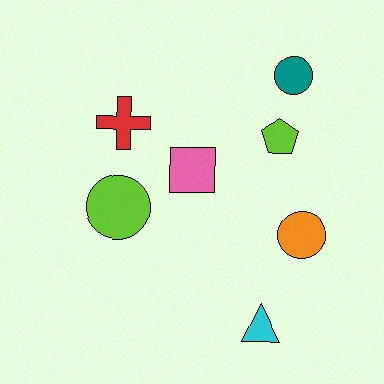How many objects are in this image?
There are 7 objects.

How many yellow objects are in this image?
There are no yellow objects.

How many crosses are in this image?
There is 1 cross.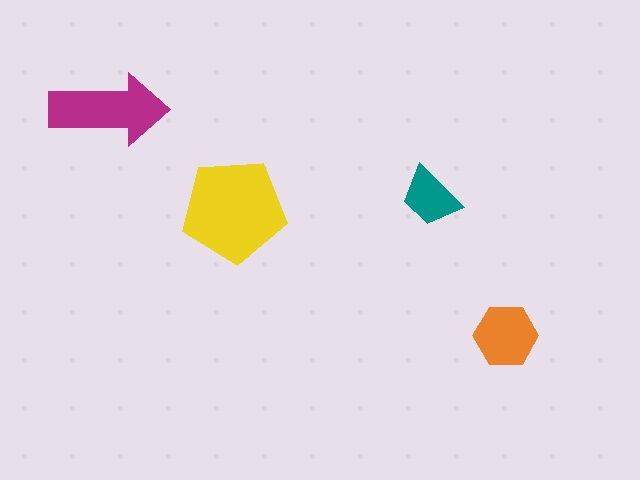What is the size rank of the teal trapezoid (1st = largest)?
4th.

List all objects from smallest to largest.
The teal trapezoid, the orange hexagon, the magenta arrow, the yellow pentagon.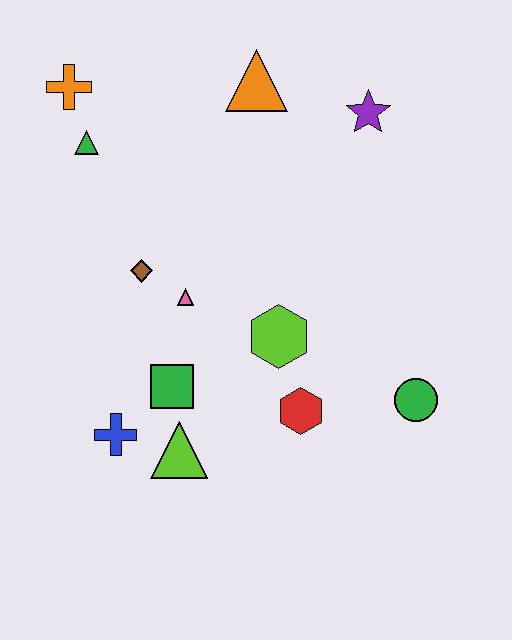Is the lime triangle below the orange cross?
Yes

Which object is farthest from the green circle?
The orange cross is farthest from the green circle.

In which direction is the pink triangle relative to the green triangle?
The pink triangle is below the green triangle.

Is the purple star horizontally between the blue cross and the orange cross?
No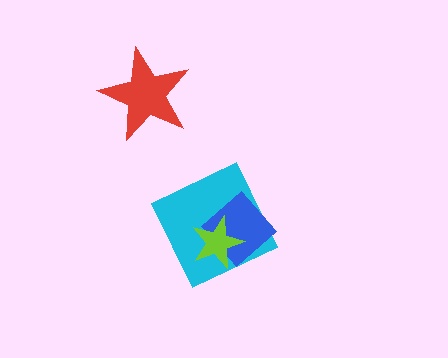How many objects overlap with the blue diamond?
2 objects overlap with the blue diamond.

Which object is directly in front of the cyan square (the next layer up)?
The blue diamond is directly in front of the cyan square.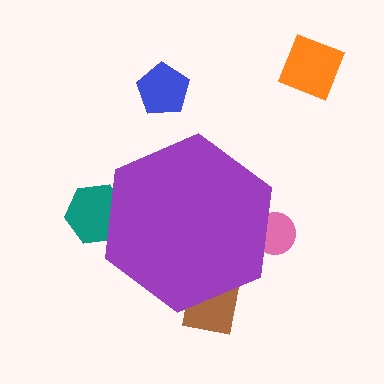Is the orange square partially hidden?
No, the orange square is fully visible.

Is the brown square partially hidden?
Yes, the brown square is partially hidden behind the purple hexagon.